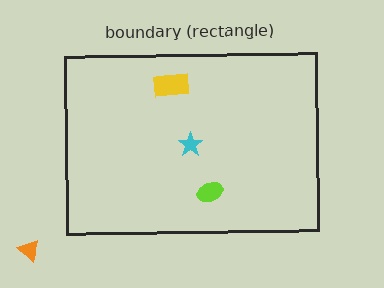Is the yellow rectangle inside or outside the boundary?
Inside.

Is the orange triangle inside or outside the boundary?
Outside.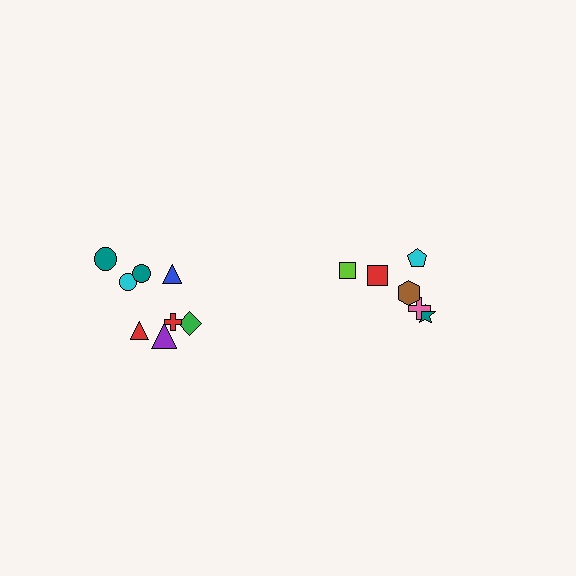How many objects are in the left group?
There are 8 objects.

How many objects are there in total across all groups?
There are 14 objects.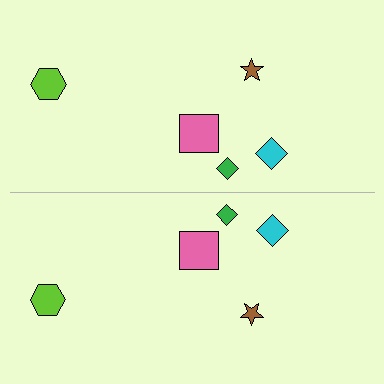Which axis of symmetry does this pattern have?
The pattern has a horizontal axis of symmetry running through the center of the image.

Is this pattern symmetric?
Yes, this pattern has bilateral (reflection) symmetry.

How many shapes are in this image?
There are 10 shapes in this image.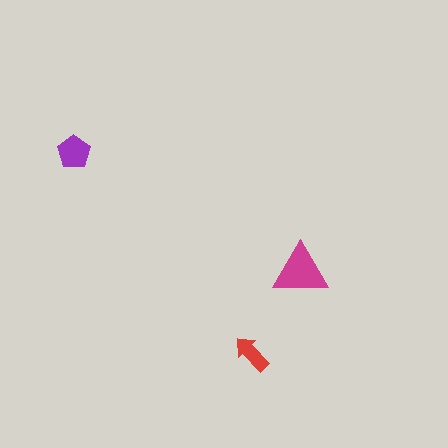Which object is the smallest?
The red arrow.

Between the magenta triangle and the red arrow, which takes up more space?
The magenta triangle.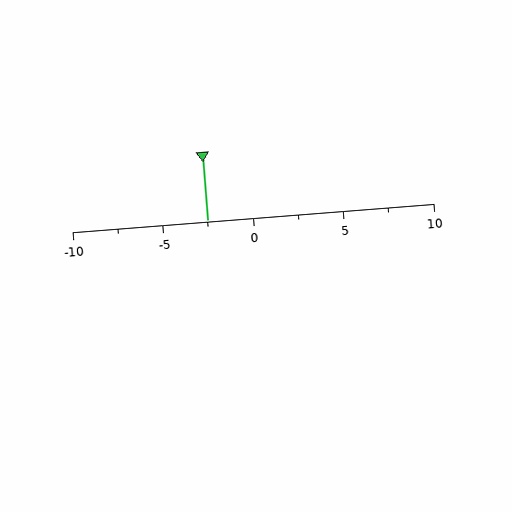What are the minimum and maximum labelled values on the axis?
The axis runs from -10 to 10.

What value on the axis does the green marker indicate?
The marker indicates approximately -2.5.